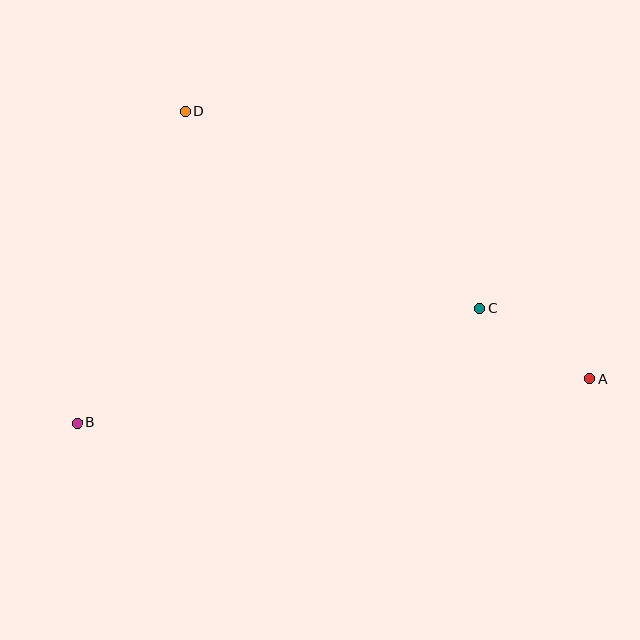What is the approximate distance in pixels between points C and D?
The distance between C and D is approximately 354 pixels.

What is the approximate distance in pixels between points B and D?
The distance between B and D is approximately 329 pixels.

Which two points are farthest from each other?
Points A and B are farthest from each other.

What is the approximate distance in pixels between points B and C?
The distance between B and C is approximately 418 pixels.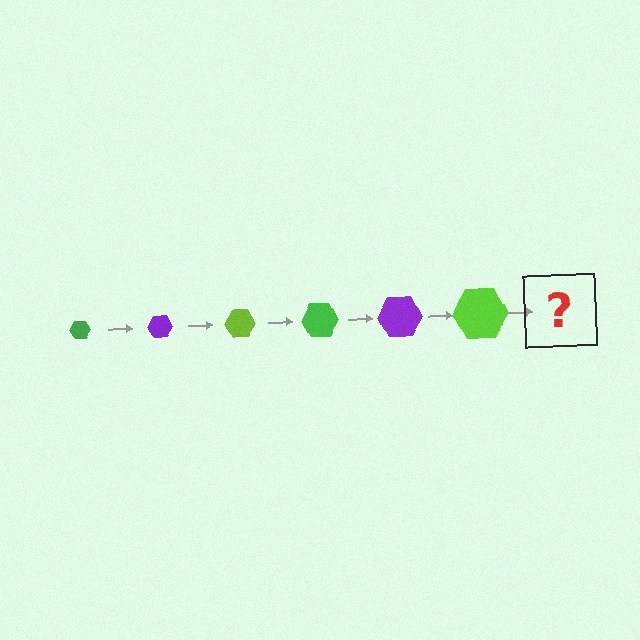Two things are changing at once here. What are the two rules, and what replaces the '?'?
The two rules are that the hexagon grows larger each step and the color cycles through green, purple, and lime. The '?' should be a green hexagon, larger than the previous one.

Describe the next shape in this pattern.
It should be a green hexagon, larger than the previous one.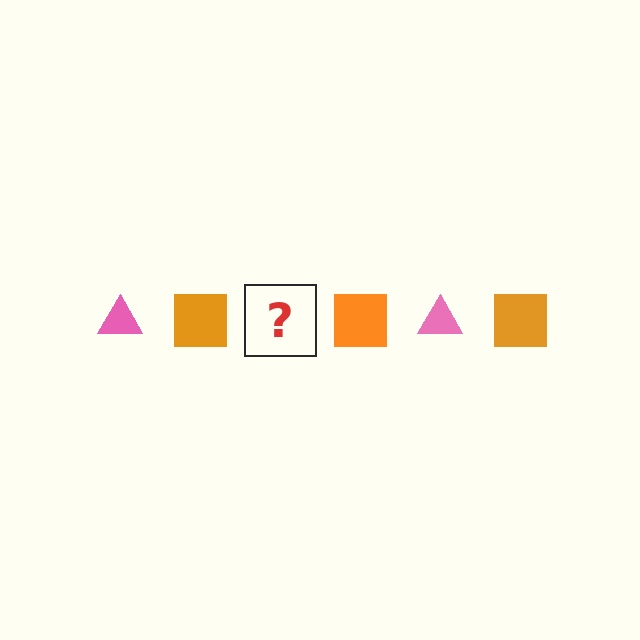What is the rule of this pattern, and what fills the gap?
The rule is that the pattern alternates between pink triangle and orange square. The gap should be filled with a pink triangle.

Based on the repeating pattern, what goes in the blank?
The blank should be a pink triangle.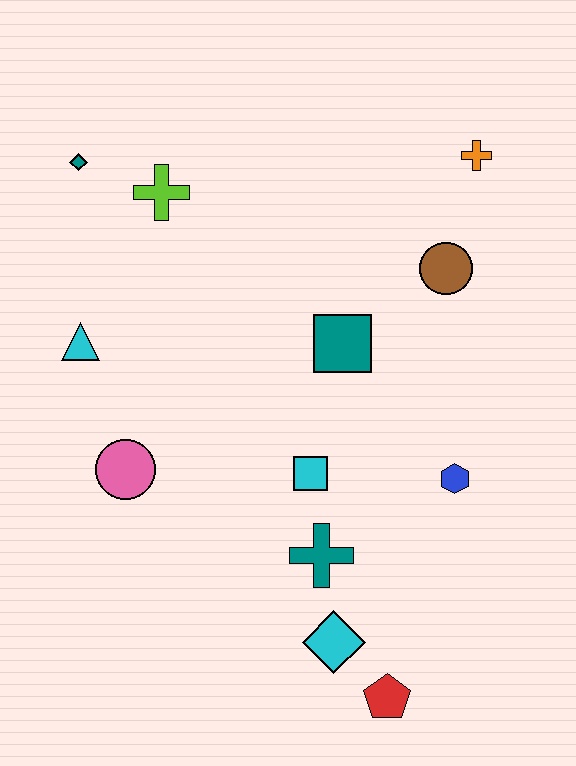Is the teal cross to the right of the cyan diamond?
No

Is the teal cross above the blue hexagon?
No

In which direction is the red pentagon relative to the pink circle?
The red pentagon is to the right of the pink circle.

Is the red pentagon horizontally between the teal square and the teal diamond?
No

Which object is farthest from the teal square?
The red pentagon is farthest from the teal square.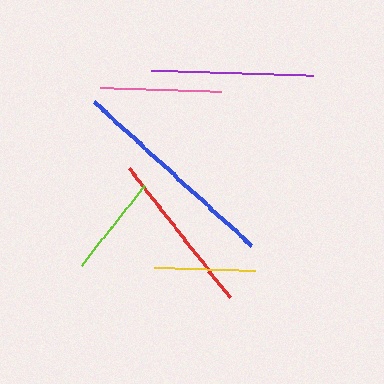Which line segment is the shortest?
The yellow line is the shortest at approximately 101 pixels.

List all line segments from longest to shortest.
From longest to shortest: blue, red, purple, pink, lime, yellow.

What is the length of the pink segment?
The pink segment is approximately 121 pixels long.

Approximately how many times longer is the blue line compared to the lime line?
The blue line is approximately 2.1 times the length of the lime line.